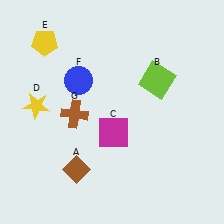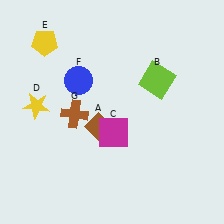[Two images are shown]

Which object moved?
The brown diamond (A) moved up.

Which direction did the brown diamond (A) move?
The brown diamond (A) moved up.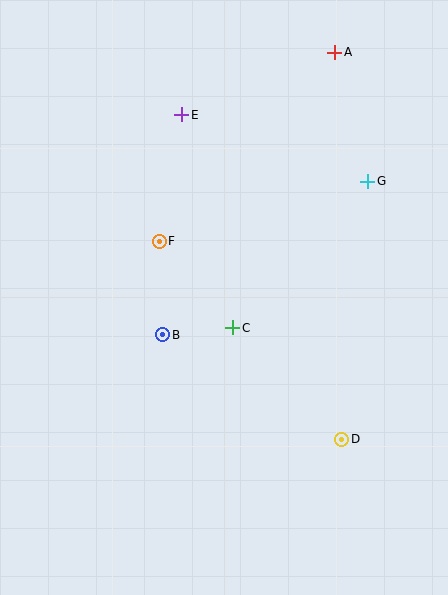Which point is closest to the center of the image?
Point C at (233, 328) is closest to the center.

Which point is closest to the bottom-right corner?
Point D is closest to the bottom-right corner.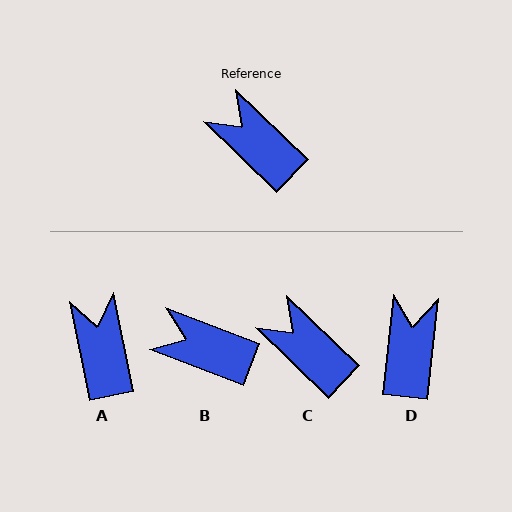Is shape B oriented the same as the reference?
No, it is off by about 23 degrees.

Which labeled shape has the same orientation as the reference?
C.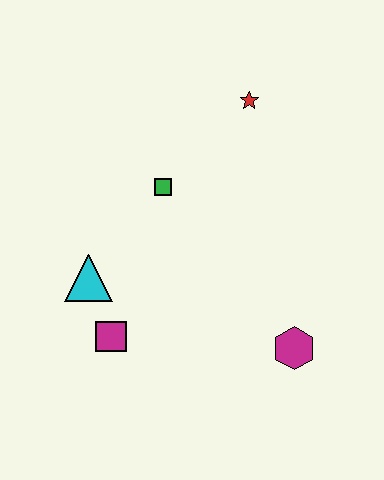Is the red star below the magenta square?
No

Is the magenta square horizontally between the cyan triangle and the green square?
Yes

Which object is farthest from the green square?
The magenta hexagon is farthest from the green square.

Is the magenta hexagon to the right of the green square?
Yes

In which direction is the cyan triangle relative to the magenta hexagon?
The cyan triangle is to the left of the magenta hexagon.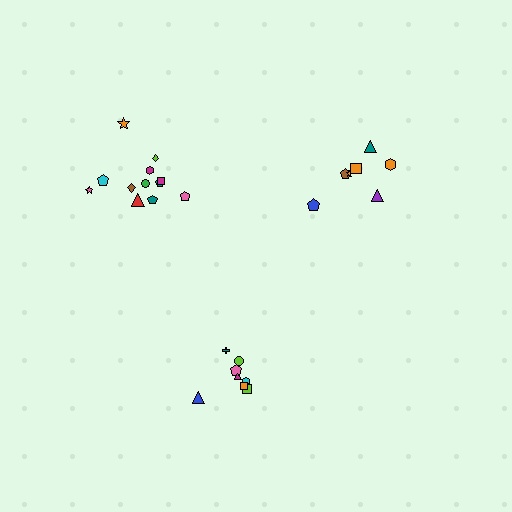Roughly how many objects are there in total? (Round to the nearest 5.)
Roughly 25 objects in total.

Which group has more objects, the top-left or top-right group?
The top-left group.